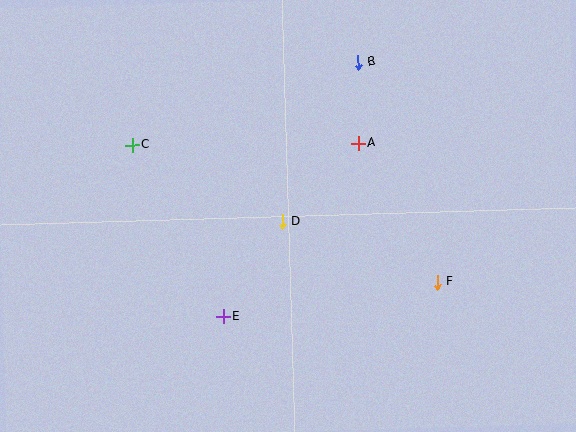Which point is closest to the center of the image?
Point D at (283, 221) is closest to the center.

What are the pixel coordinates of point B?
Point B is at (358, 62).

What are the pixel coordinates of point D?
Point D is at (283, 221).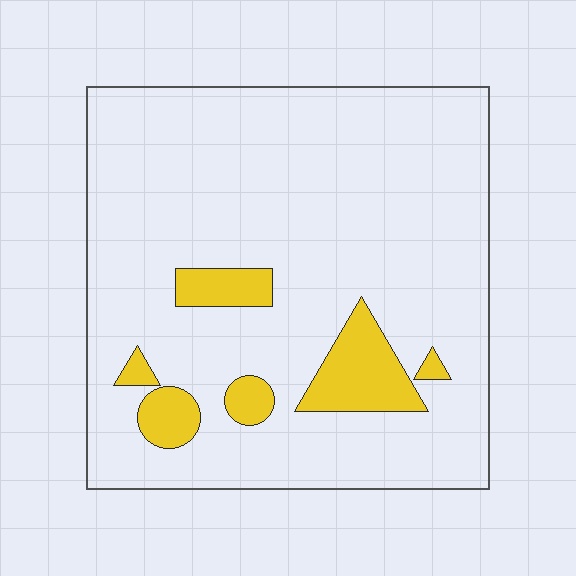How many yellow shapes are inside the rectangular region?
6.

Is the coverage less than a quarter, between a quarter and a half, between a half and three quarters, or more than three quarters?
Less than a quarter.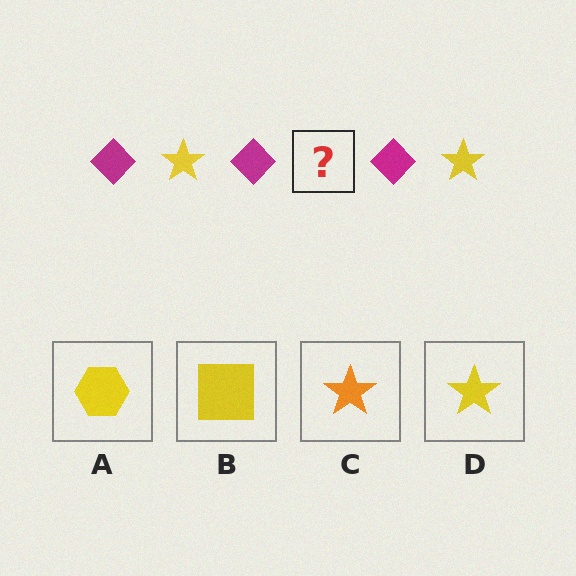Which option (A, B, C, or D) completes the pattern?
D.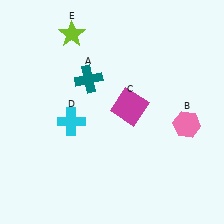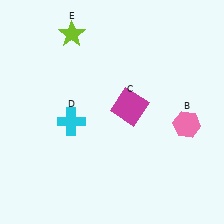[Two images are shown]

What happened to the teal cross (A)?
The teal cross (A) was removed in Image 2. It was in the top-left area of Image 1.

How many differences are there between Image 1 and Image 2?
There is 1 difference between the two images.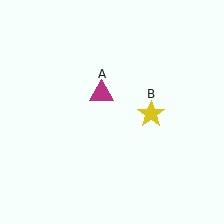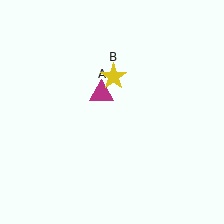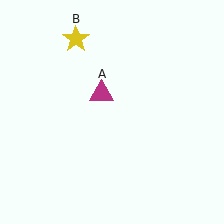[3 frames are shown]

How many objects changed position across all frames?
1 object changed position: yellow star (object B).